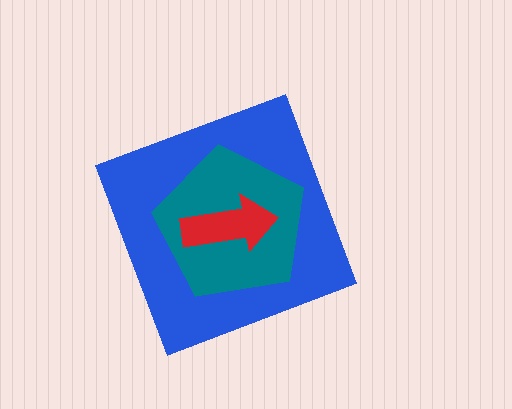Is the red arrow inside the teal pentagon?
Yes.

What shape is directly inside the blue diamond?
The teal pentagon.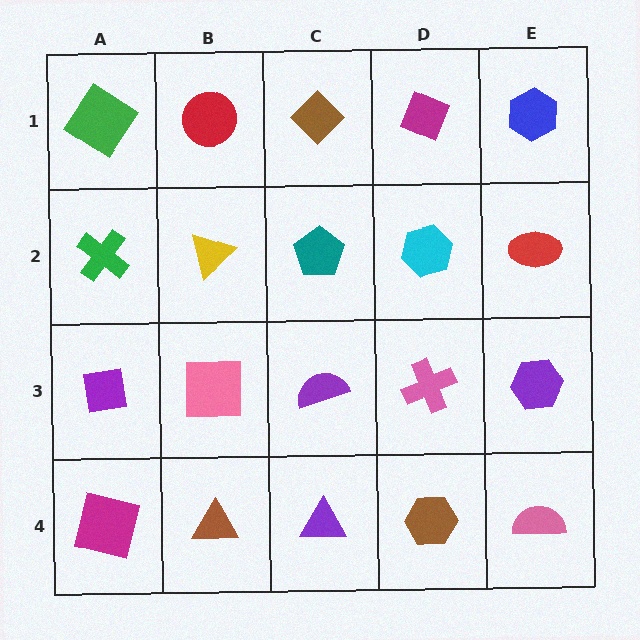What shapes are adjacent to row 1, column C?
A teal pentagon (row 2, column C), a red circle (row 1, column B), a magenta diamond (row 1, column D).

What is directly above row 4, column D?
A pink cross.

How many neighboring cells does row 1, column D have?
3.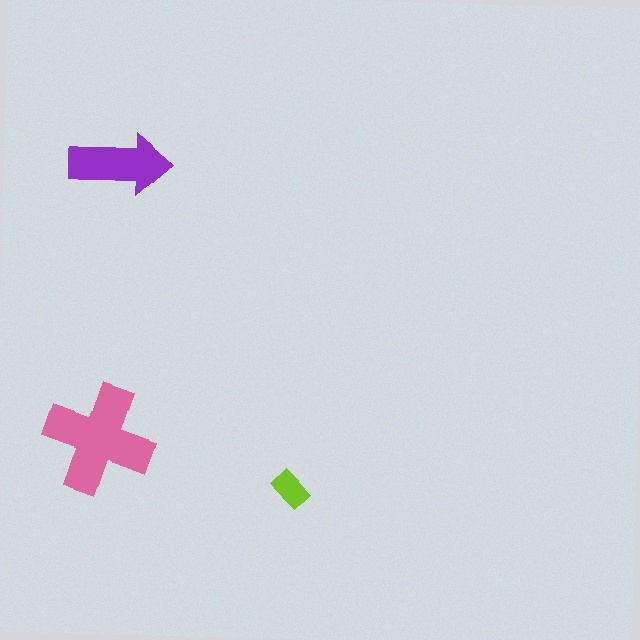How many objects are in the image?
There are 3 objects in the image.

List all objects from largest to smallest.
The pink cross, the purple arrow, the lime rectangle.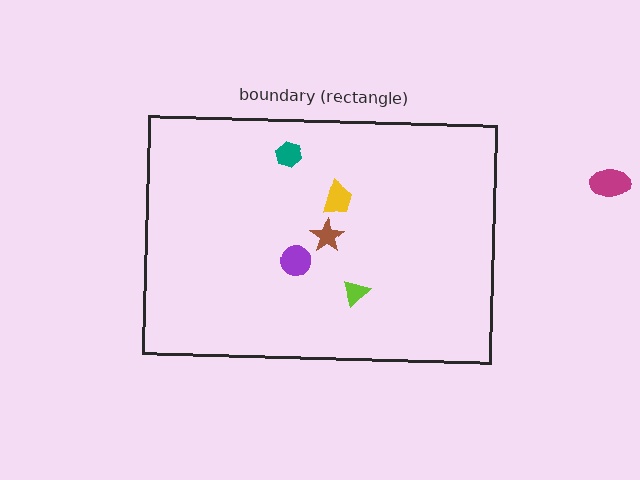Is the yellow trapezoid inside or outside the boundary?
Inside.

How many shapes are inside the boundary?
5 inside, 1 outside.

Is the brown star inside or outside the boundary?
Inside.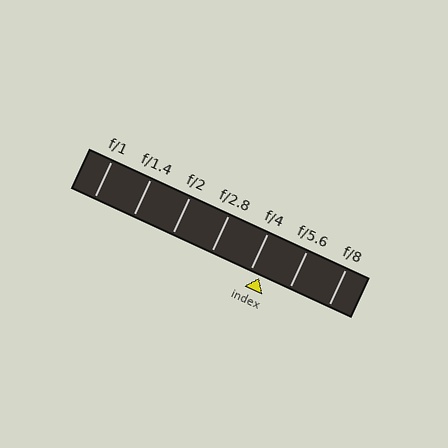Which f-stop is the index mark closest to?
The index mark is closest to f/4.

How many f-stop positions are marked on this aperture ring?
There are 7 f-stop positions marked.